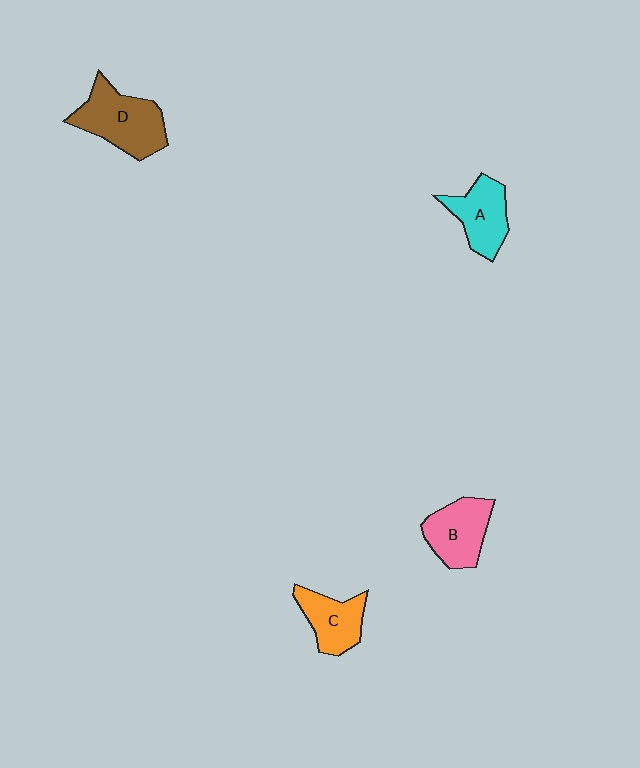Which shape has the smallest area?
Shape C (orange).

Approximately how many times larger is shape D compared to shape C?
Approximately 1.5 times.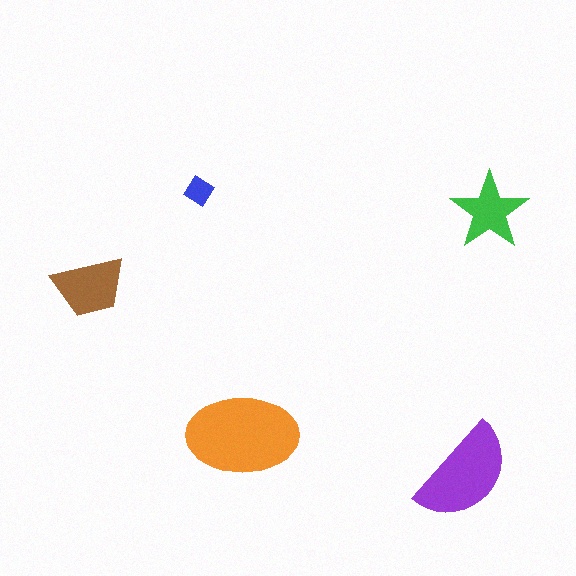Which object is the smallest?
The blue diamond.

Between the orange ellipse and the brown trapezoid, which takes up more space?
The orange ellipse.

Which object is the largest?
The orange ellipse.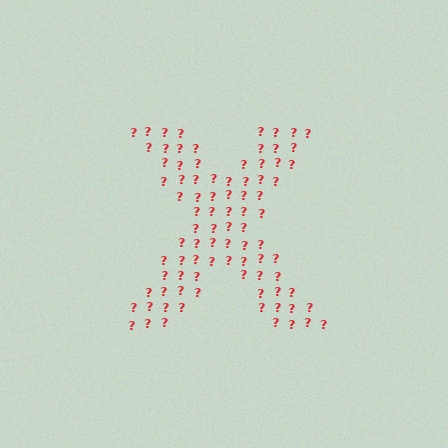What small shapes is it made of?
It is made of small question marks.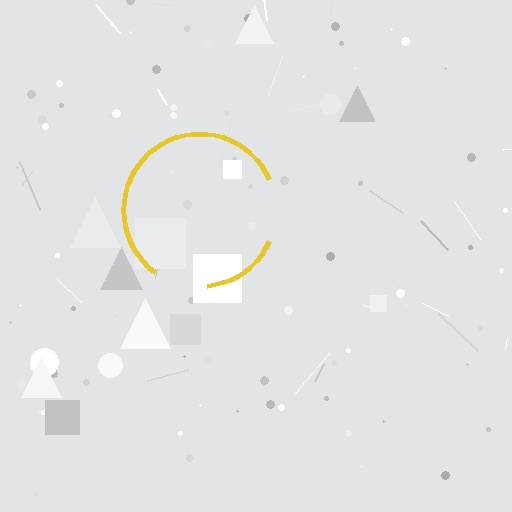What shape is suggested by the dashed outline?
The dashed outline suggests a circle.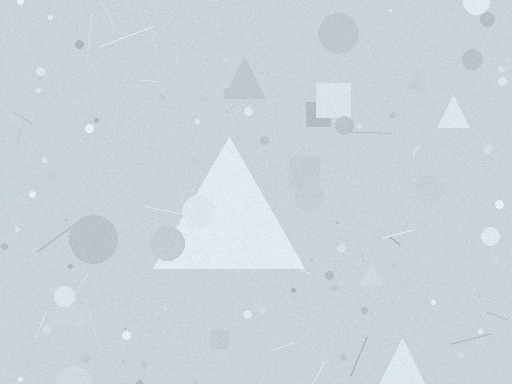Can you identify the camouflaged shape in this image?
The camouflaged shape is a triangle.